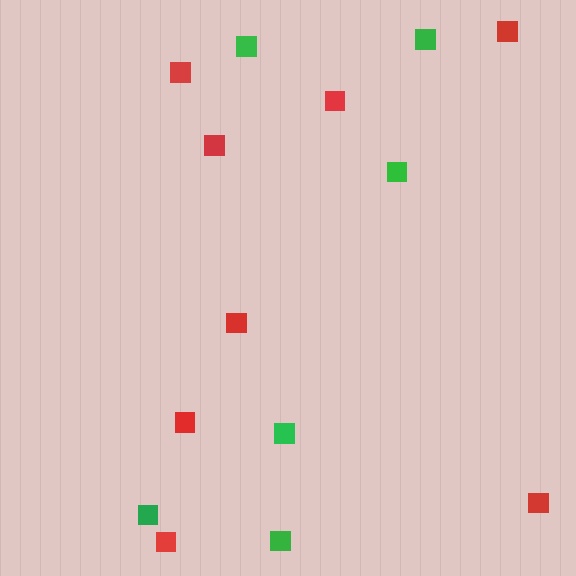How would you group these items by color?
There are 2 groups: one group of red squares (8) and one group of green squares (6).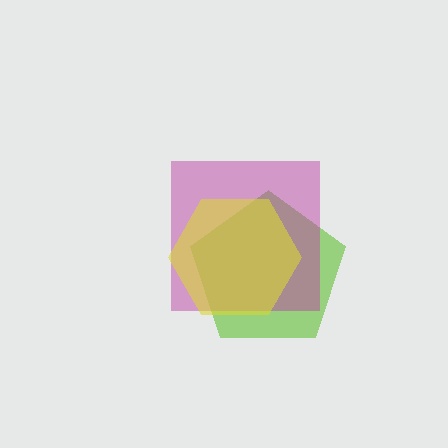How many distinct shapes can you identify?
There are 3 distinct shapes: a lime pentagon, a magenta square, a yellow hexagon.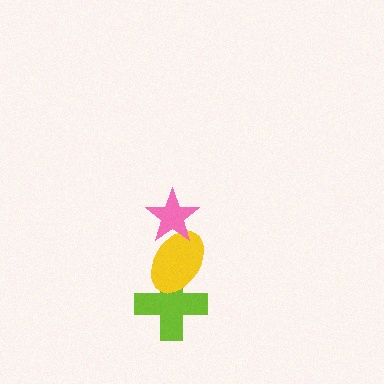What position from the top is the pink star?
The pink star is 1st from the top.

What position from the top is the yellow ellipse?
The yellow ellipse is 2nd from the top.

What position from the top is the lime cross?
The lime cross is 3rd from the top.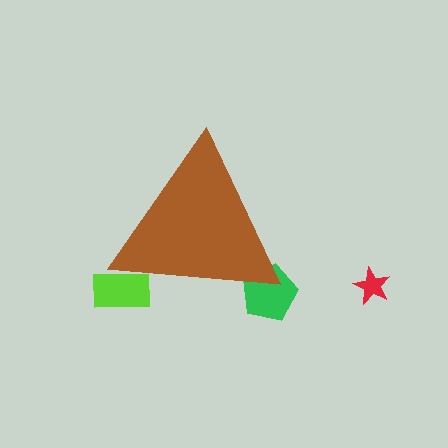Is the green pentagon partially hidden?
Yes, the green pentagon is partially hidden behind the brown triangle.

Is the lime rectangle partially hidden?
Yes, the lime rectangle is partially hidden behind the brown triangle.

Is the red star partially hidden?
No, the red star is fully visible.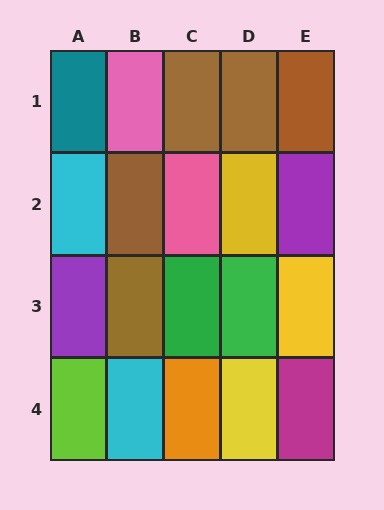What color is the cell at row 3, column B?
Brown.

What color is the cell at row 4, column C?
Orange.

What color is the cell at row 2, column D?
Yellow.